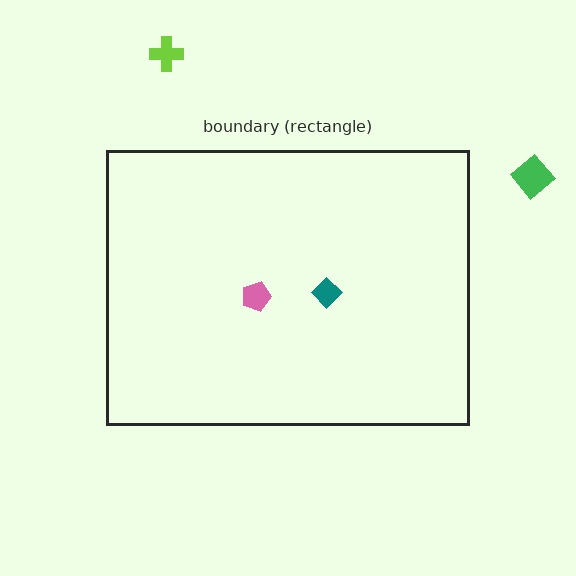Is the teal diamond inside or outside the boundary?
Inside.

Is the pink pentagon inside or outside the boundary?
Inside.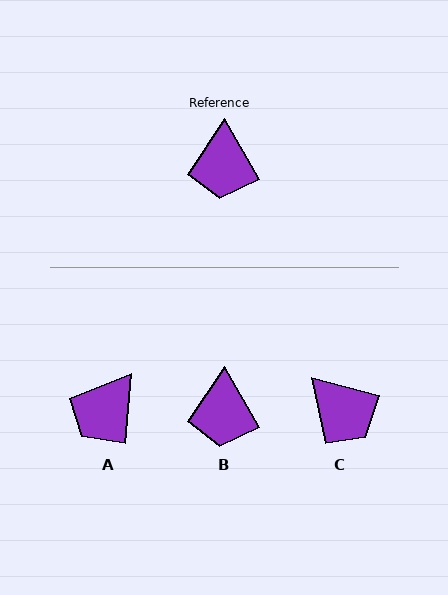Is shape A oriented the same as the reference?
No, it is off by about 34 degrees.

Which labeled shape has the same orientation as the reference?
B.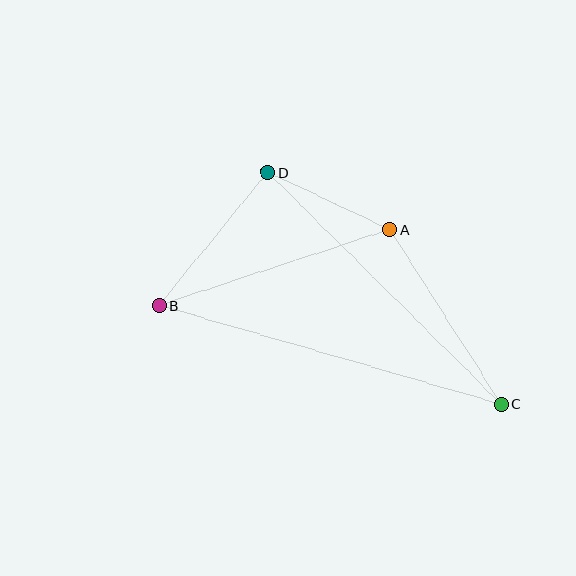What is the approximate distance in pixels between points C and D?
The distance between C and D is approximately 329 pixels.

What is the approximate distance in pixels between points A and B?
The distance between A and B is approximately 243 pixels.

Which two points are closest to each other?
Points A and D are closest to each other.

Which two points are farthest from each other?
Points B and C are farthest from each other.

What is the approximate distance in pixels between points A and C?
The distance between A and C is approximately 207 pixels.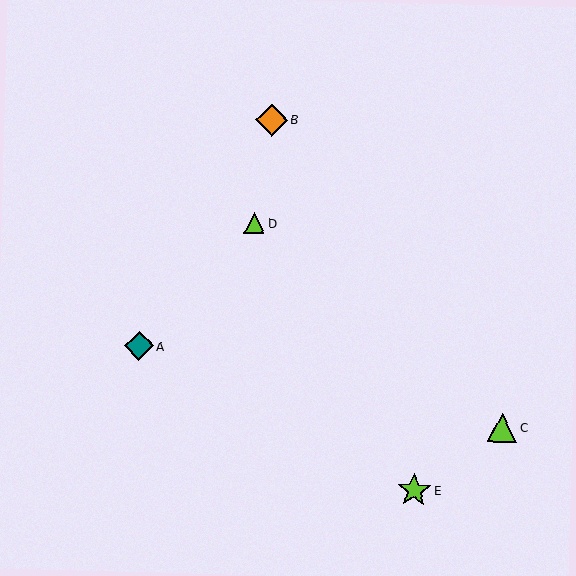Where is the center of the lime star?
The center of the lime star is at (414, 490).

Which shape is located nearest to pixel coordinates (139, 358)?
The teal diamond (labeled A) at (139, 346) is nearest to that location.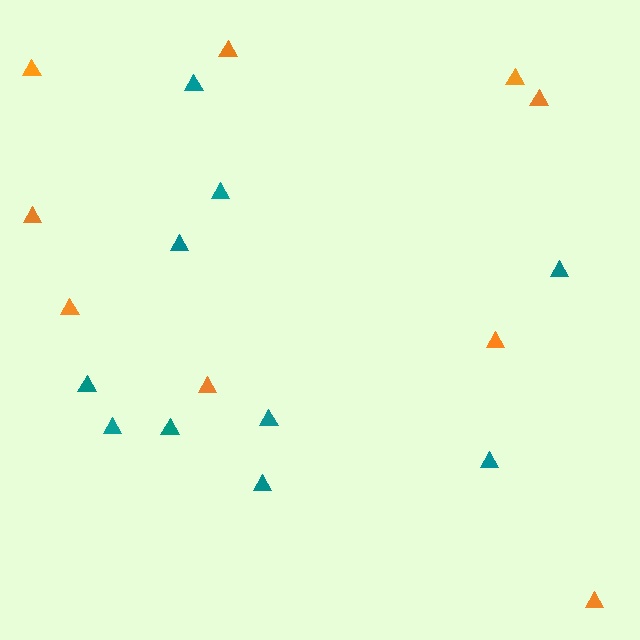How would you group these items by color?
There are 2 groups: one group of teal triangles (10) and one group of orange triangles (9).